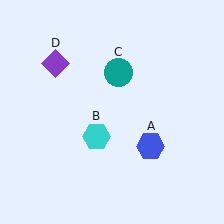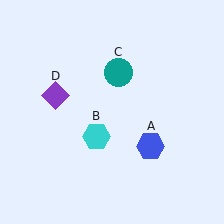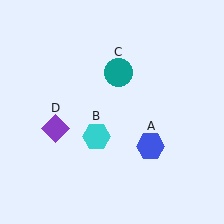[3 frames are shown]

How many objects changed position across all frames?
1 object changed position: purple diamond (object D).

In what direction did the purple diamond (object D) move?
The purple diamond (object D) moved down.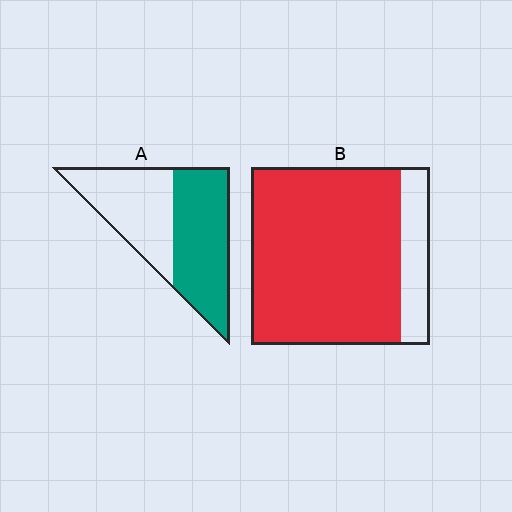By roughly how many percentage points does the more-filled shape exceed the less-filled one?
By roughly 30 percentage points (B over A).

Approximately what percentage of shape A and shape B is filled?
A is approximately 55% and B is approximately 85%.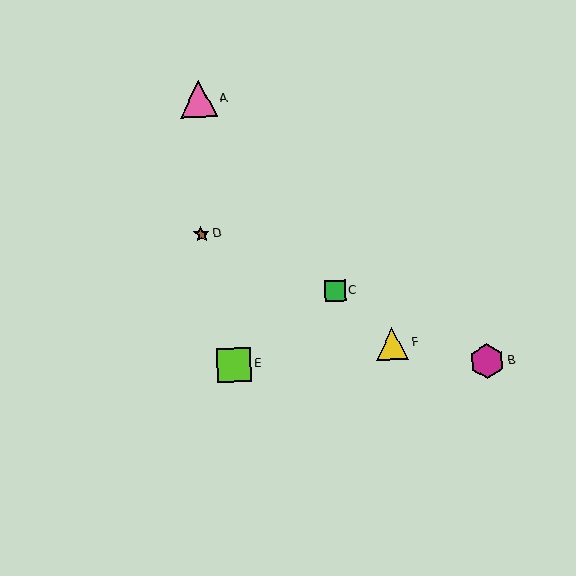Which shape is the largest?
The pink triangle (labeled A) is the largest.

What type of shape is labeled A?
Shape A is a pink triangle.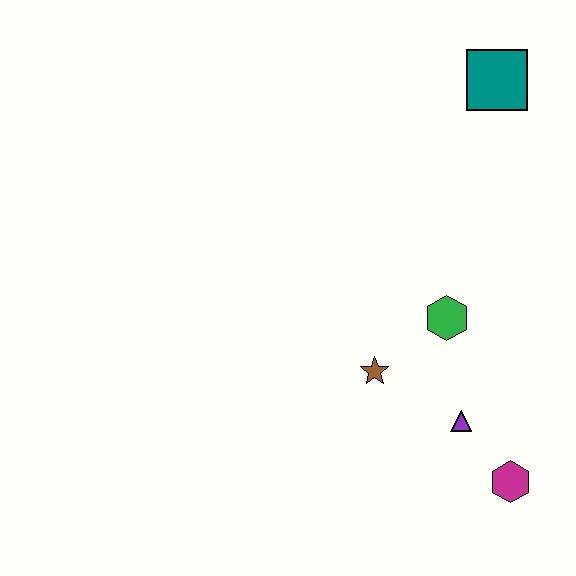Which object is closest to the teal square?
The green hexagon is closest to the teal square.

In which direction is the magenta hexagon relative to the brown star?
The magenta hexagon is to the right of the brown star.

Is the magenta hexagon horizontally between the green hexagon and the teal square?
No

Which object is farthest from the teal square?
The magenta hexagon is farthest from the teal square.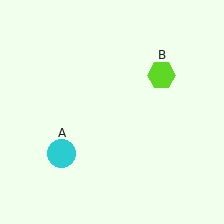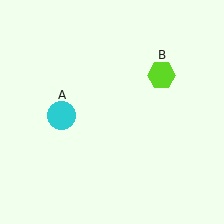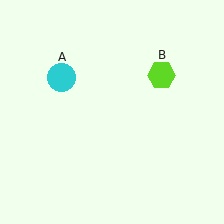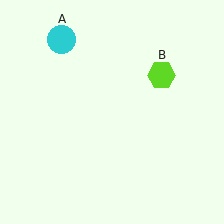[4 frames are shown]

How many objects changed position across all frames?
1 object changed position: cyan circle (object A).